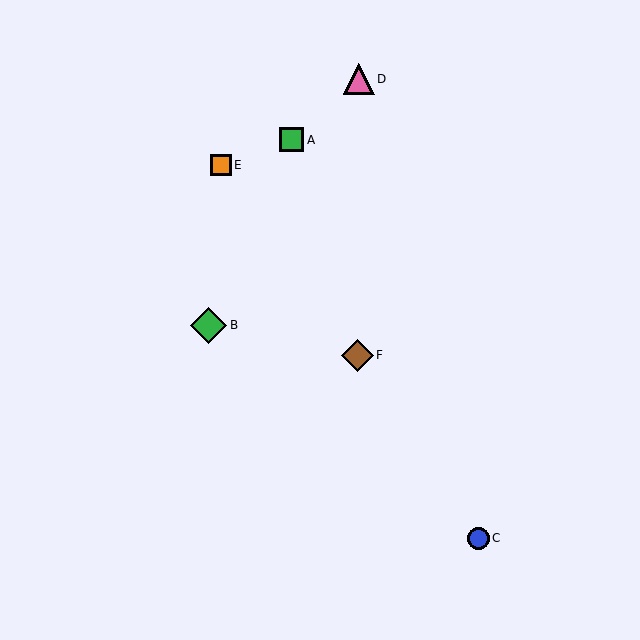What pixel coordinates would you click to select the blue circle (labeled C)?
Click at (478, 538) to select the blue circle C.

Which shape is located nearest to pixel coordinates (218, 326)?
The green diamond (labeled B) at (208, 325) is nearest to that location.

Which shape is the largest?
The green diamond (labeled B) is the largest.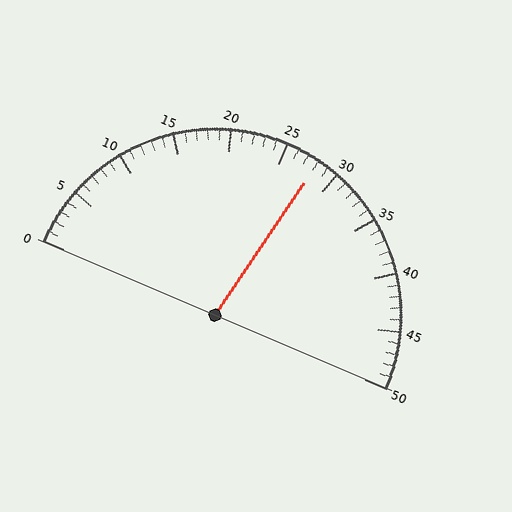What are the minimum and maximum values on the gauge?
The gauge ranges from 0 to 50.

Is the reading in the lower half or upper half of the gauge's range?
The reading is in the upper half of the range (0 to 50).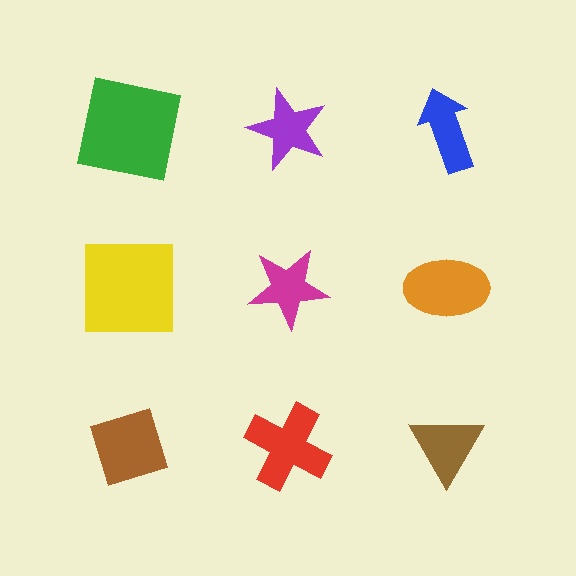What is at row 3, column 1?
A brown diamond.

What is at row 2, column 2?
A magenta star.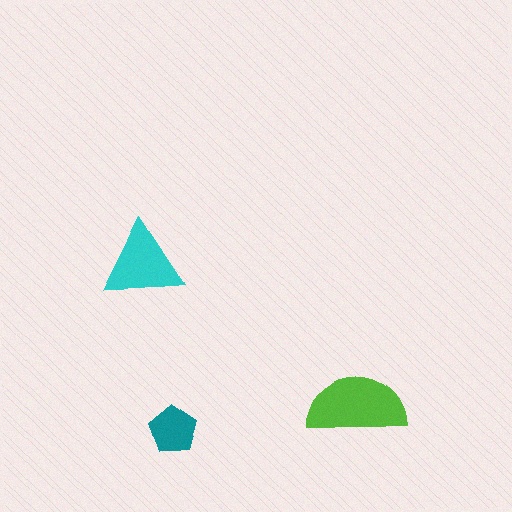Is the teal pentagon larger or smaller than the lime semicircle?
Smaller.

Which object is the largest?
The lime semicircle.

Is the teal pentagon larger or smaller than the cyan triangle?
Smaller.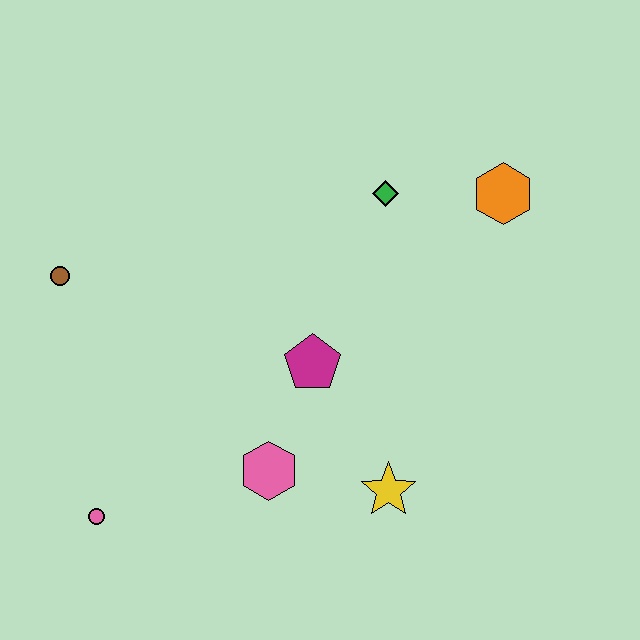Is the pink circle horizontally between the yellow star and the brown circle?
Yes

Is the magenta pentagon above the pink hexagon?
Yes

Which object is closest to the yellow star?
The pink hexagon is closest to the yellow star.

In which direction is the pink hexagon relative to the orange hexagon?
The pink hexagon is below the orange hexagon.